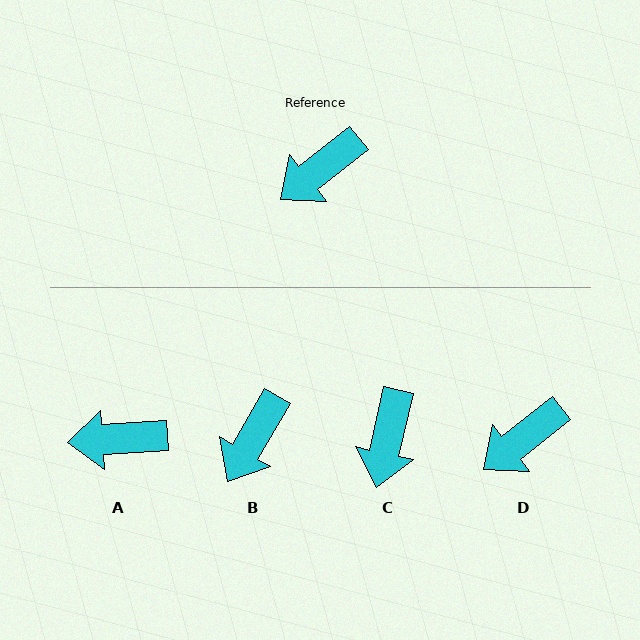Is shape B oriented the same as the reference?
No, it is off by about 21 degrees.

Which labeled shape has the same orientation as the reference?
D.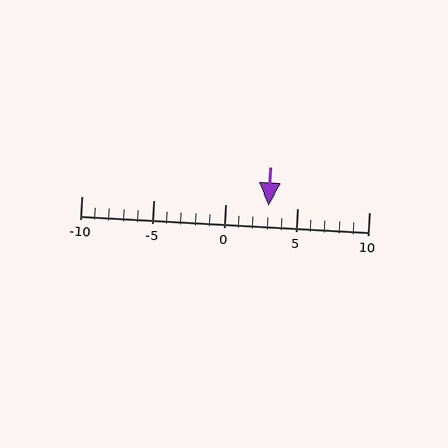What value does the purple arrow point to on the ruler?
The purple arrow points to approximately 3.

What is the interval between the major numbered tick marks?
The major tick marks are spaced 5 units apart.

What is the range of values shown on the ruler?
The ruler shows values from -10 to 10.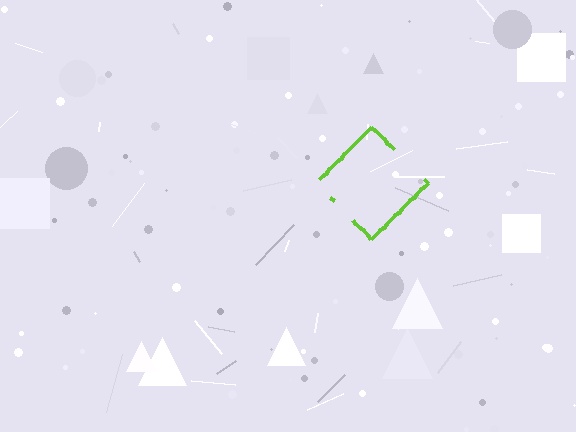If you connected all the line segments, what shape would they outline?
They would outline a diamond.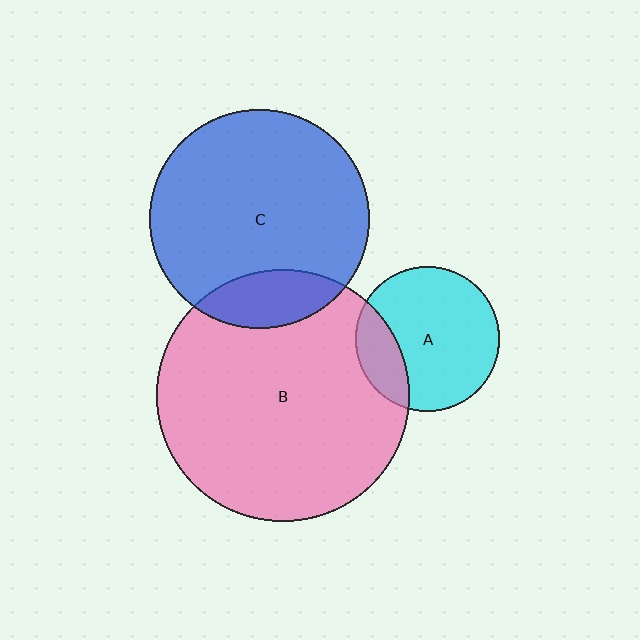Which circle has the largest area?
Circle B (pink).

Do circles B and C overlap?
Yes.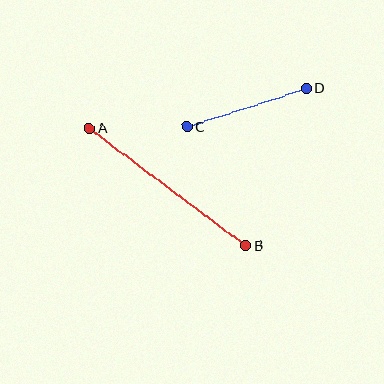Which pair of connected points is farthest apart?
Points A and B are farthest apart.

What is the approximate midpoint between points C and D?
The midpoint is at approximately (247, 108) pixels.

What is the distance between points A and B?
The distance is approximately 195 pixels.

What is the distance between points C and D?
The distance is approximately 125 pixels.